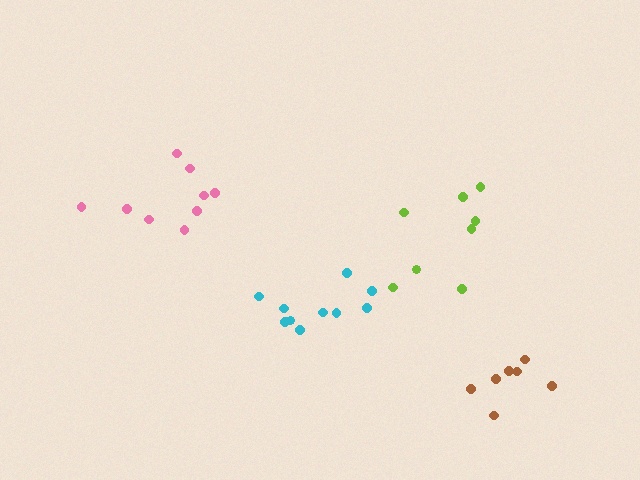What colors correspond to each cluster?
The clusters are colored: lime, pink, cyan, brown.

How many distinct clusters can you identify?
There are 4 distinct clusters.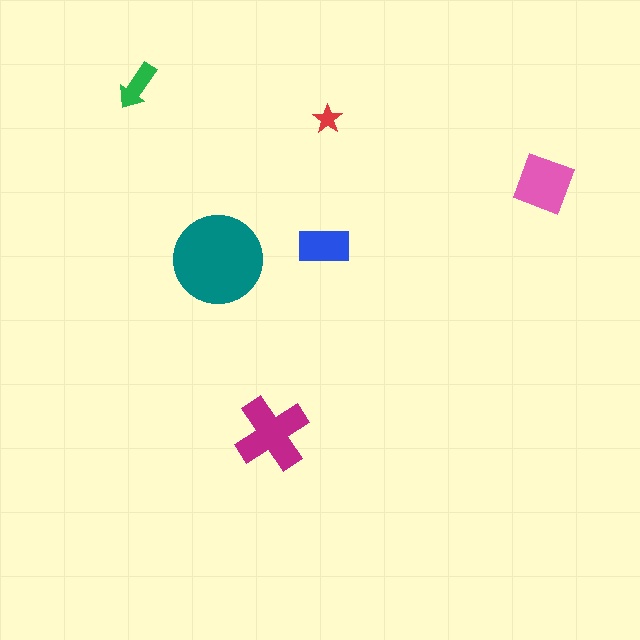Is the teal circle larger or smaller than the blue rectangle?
Larger.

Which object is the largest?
The teal circle.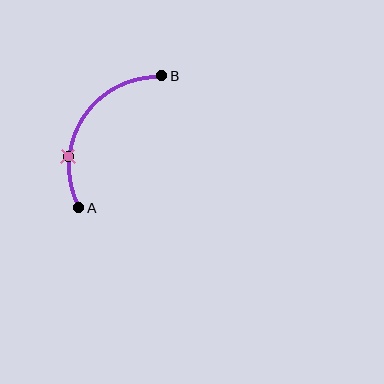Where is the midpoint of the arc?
The arc midpoint is the point on the curve farthest from the straight line joining A and B. It sits to the left of that line.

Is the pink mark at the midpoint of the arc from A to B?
No. The pink mark lies on the arc but is closer to endpoint A. The arc midpoint would be at the point on the curve equidistant along the arc from both A and B.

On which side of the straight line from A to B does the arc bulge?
The arc bulges to the left of the straight line connecting A and B.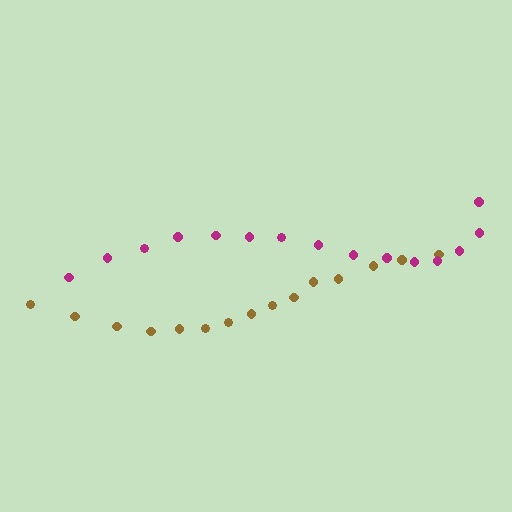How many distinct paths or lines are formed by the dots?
There are 2 distinct paths.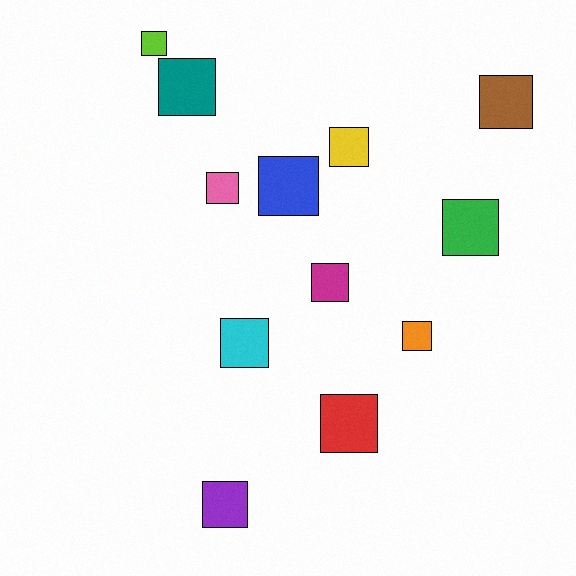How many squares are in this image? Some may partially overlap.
There are 12 squares.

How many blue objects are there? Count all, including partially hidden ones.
There is 1 blue object.